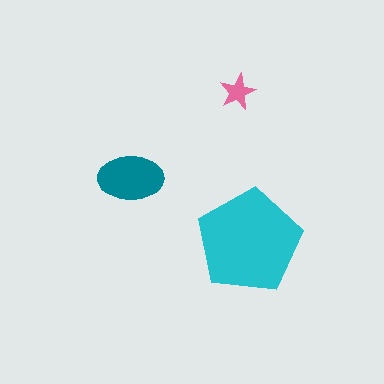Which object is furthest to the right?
The cyan pentagon is rightmost.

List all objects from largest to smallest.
The cyan pentagon, the teal ellipse, the pink star.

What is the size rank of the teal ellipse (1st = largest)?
2nd.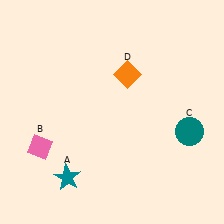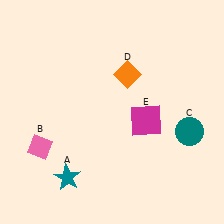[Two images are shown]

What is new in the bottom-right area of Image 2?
A magenta square (E) was added in the bottom-right area of Image 2.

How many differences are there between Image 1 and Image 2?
There is 1 difference between the two images.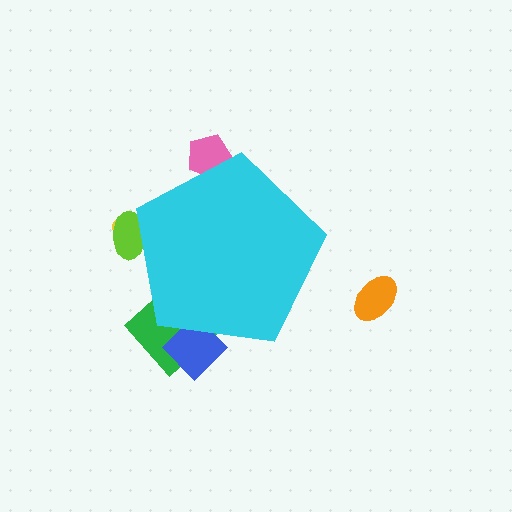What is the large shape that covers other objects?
A cyan pentagon.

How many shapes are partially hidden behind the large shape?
5 shapes are partially hidden.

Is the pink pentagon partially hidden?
Yes, the pink pentagon is partially hidden behind the cyan pentagon.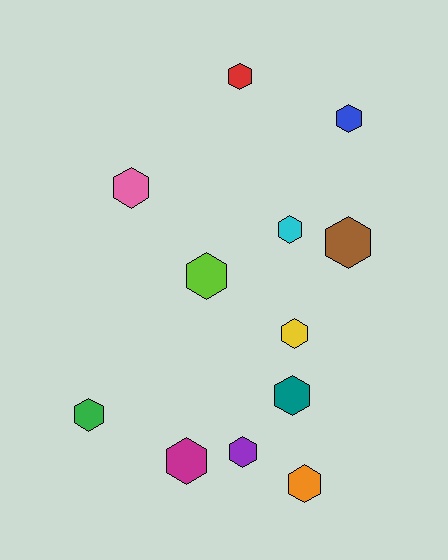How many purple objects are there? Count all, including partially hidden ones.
There is 1 purple object.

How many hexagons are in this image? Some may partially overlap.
There are 12 hexagons.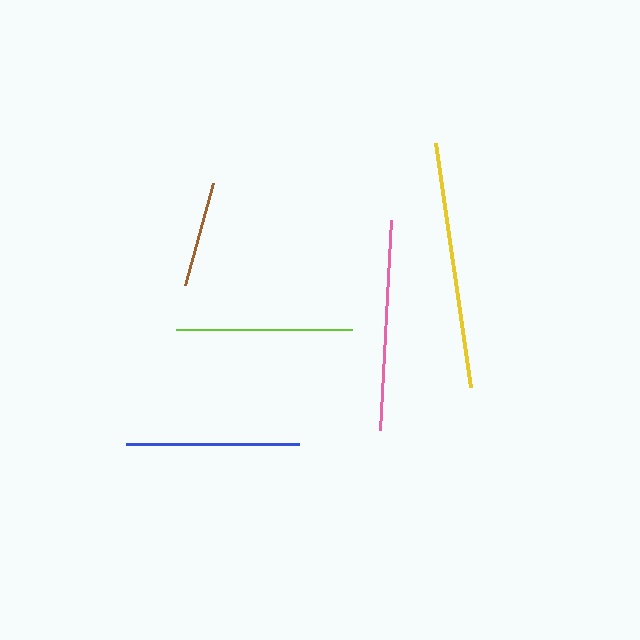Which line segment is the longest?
The yellow line is the longest at approximately 247 pixels.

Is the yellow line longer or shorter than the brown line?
The yellow line is longer than the brown line.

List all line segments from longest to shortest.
From longest to shortest: yellow, pink, lime, blue, brown.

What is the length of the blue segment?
The blue segment is approximately 172 pixels long.